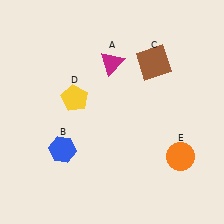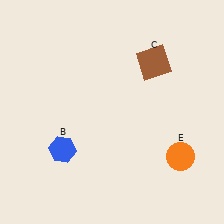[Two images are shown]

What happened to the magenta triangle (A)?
The magenta triangle (A) was removed in Image 2. It was in the top-right area of Image 1.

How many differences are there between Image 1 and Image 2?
There are 2 differences between the two images.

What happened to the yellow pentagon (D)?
The yellow pentagon (D) was removed in Image 2. It was in the top-left area of Image 1.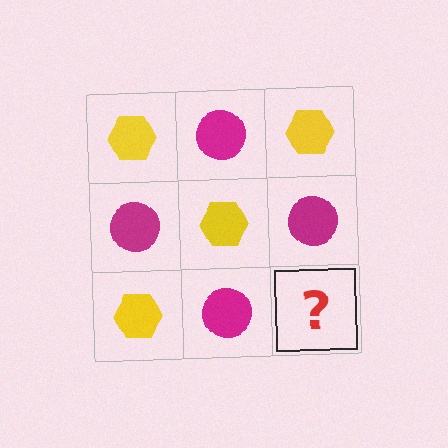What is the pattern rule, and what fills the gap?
The rule is that it alternates yellow hexagon and magenta circle in a checkerboard pattern. The gap should be filled with a yellow hexagon.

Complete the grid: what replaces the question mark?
The question mark should be replaced with a yellow hexagon.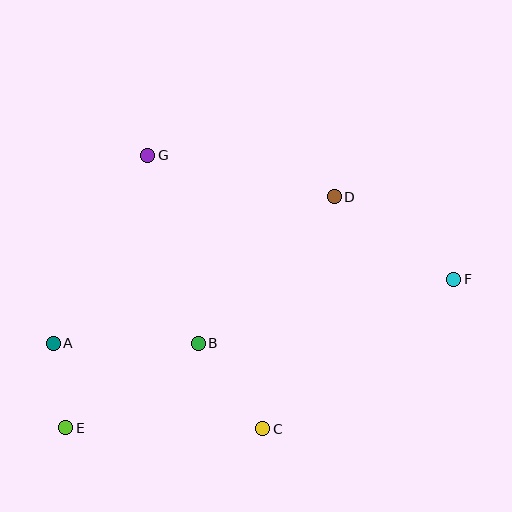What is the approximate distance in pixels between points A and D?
The distance between A and D is approximately 317 pixels.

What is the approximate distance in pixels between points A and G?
The distance between A and G is approximately 210 pixels.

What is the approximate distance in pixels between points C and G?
The distance between C and G is approximately 297 pixels.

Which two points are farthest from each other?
Points E and F are farthest from each other.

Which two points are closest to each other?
Points A and E are closest to each other.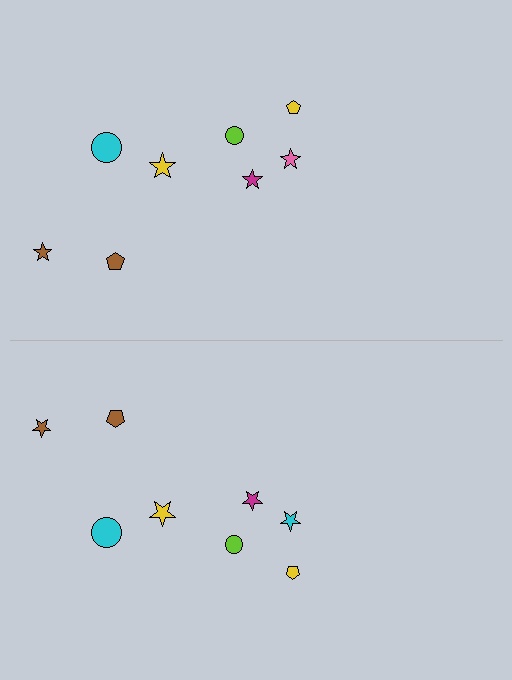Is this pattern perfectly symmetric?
No, the pattern is not perfectly symmetric. The cyan star on the bottom side breaks the symmetry — its mirror counterpart is pink.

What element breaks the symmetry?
The cyan star on the bottom side breaks the symmetry — its mirror counterpart is pink.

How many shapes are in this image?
There are 16 shapes in this image.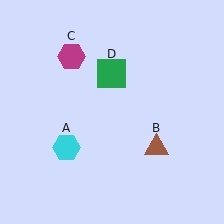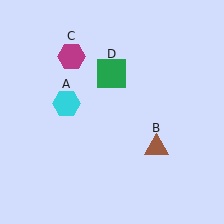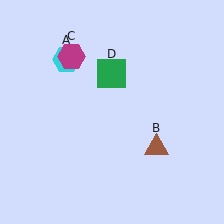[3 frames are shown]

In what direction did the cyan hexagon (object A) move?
The cyan hexagon (object A) moved up.